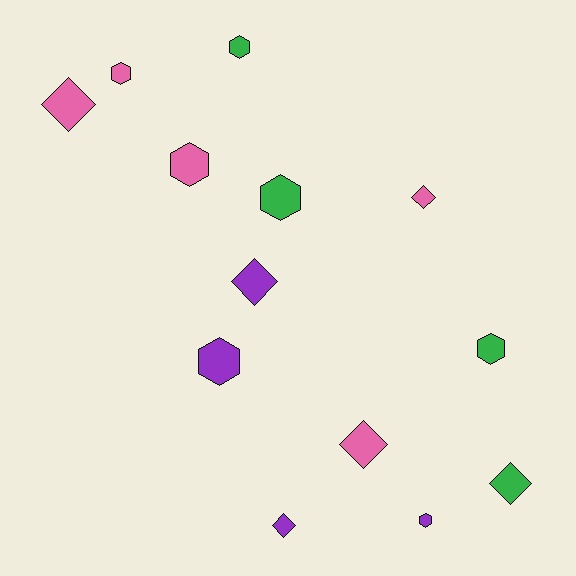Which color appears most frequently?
Pink, with 5 objects.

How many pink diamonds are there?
There are 3 pink diamonds.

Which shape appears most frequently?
Hexagon, with 7 objects.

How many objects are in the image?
There are 13 objects.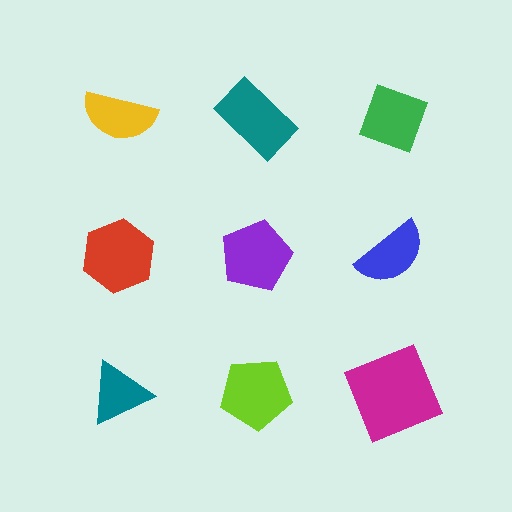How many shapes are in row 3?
3 shapes.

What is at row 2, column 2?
A purple pentagon.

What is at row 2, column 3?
A blue semicircle.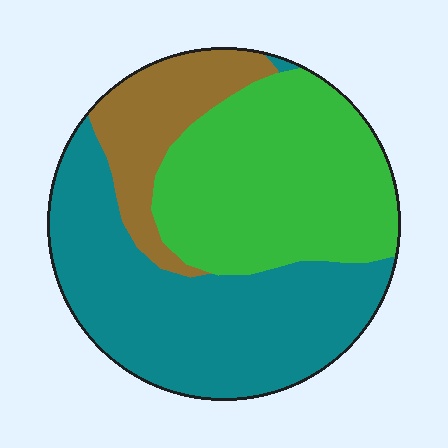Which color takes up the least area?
Brown, at roughly 15%.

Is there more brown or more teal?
Teal.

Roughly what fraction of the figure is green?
Green covers around 40% of the figure.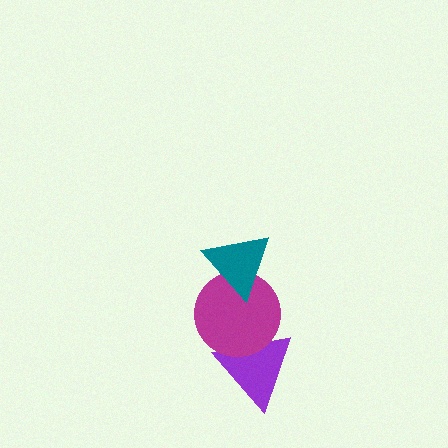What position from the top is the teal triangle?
The teal triangle is 1st from the top.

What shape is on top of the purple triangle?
The magenta circle is on top of the purple triangle.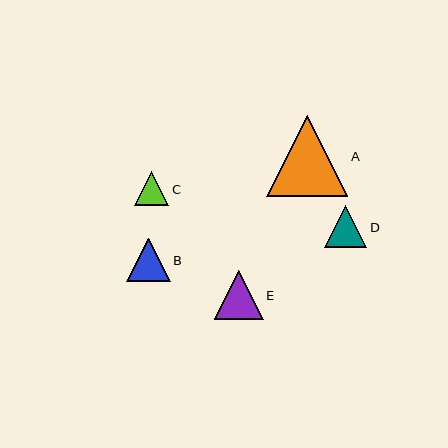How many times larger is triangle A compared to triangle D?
Triangle A is approximately 1.9 times the size of triangle D.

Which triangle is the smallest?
Triangle C is the smallest with a size of approximately 34 pixels.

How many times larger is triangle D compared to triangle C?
Triangle D is approximately 1.2 times the size of triangle C.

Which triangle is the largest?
Triangle A is the largest with a size of approximately 81 pixels.